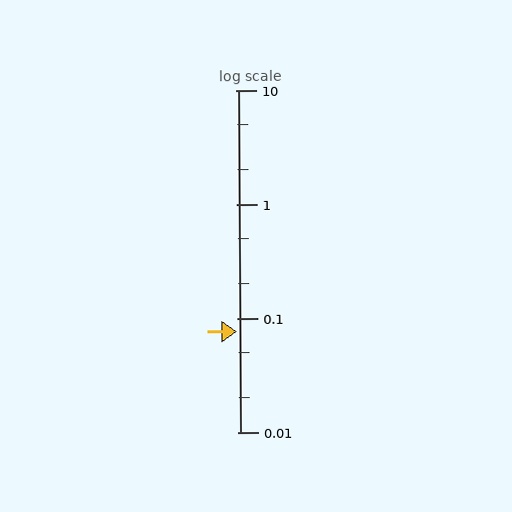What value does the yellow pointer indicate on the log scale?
The pointer indicates approximately 0.076.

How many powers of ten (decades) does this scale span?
The scale spans 3 decades, from 0.01 to 10.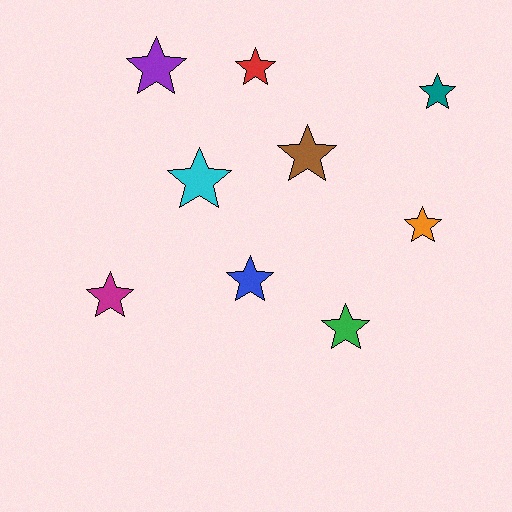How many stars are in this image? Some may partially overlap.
There are 9 stars.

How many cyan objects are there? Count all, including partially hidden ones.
There is 1 cyan object.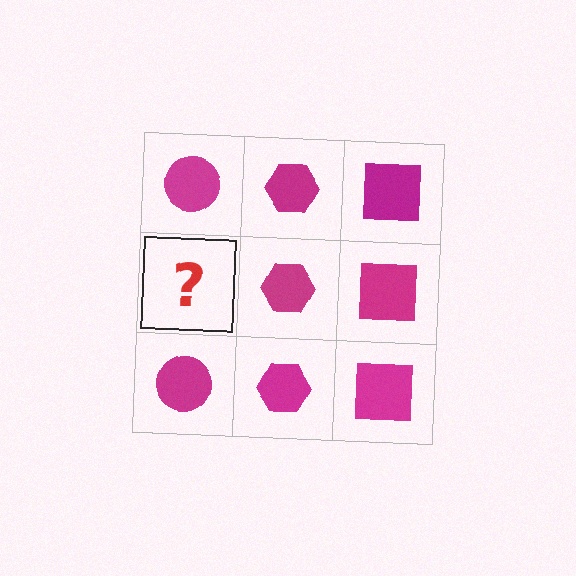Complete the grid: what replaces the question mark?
The question mark should be replaced with a magenta circle.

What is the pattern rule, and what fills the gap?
The rule is that each column has a consistent shape. The gap should be filled with a magenta circle.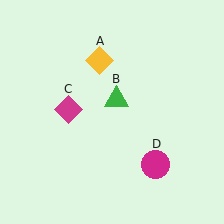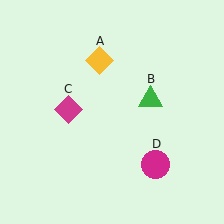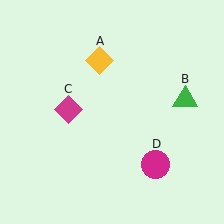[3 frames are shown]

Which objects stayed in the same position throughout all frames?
Yellow diamond (object A) and magenta diamond (object C) and magenta circle (object D) remained stationary.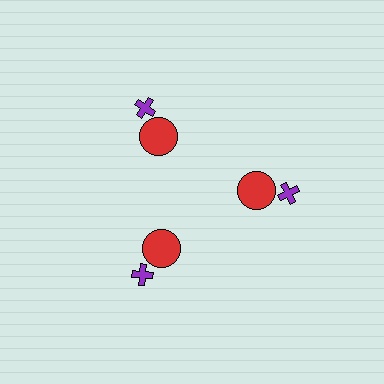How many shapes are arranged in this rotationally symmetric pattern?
There are 6 shapes, arranged in 3 groups of 2.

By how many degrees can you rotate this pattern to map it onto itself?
The pattern maps onto itself every 120 degrees of rotation.